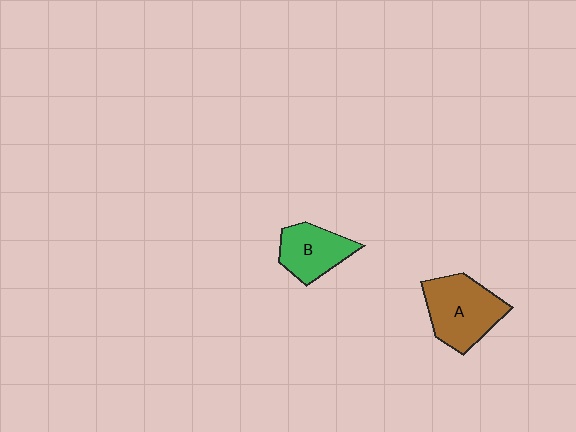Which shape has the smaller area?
Shape B (green).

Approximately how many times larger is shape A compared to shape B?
Approximately 1.4 times.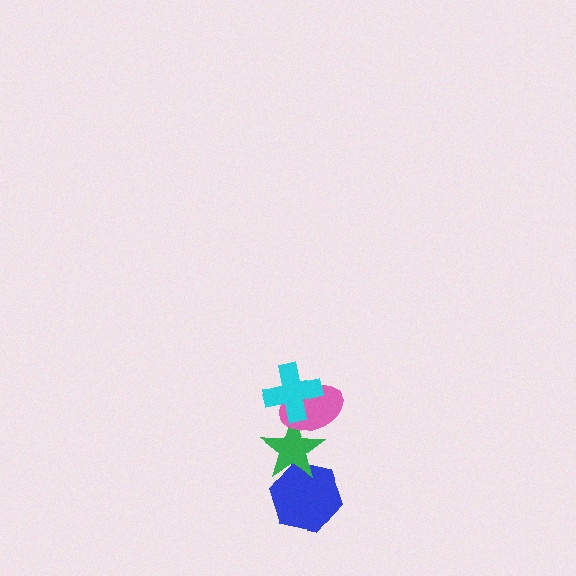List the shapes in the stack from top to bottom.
From top to bottom: the cyan cross, the pink ellipse, the green star, the blue hexagon.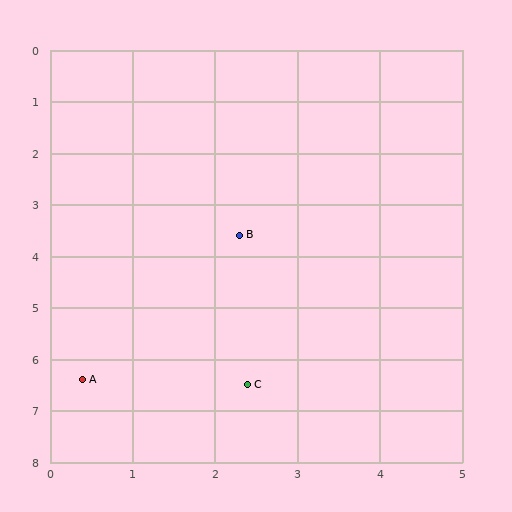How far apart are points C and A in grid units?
Points C and A are about 2.0 grid units apart.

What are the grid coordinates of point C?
Point C is at approximately (2.4, 6.5).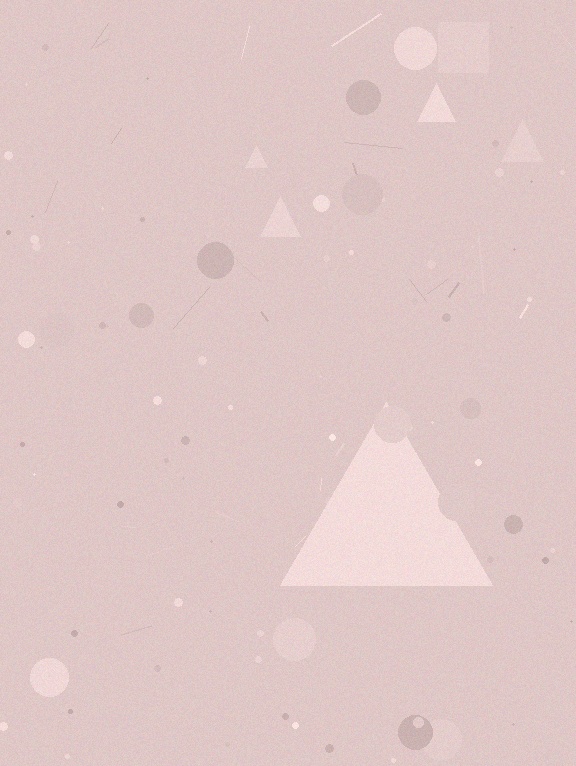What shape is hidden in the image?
A triangle is hidden in the image.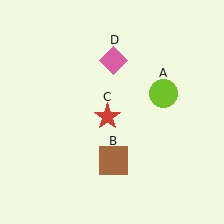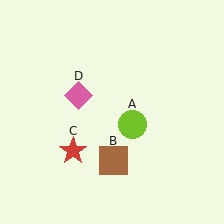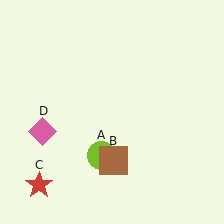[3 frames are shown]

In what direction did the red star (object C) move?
The red star (object C) moved down and to the left.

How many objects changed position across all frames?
3 objects changed position: lime circle (object A), red star (object C), pink diamond (object D).